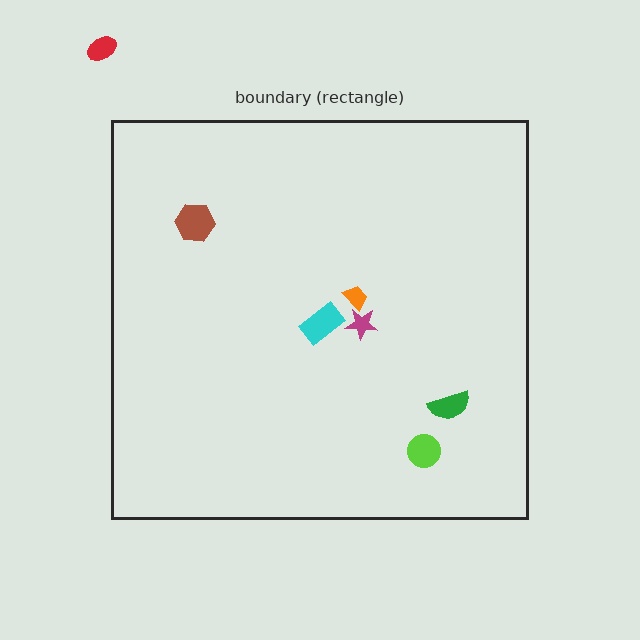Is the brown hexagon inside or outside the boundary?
Inside.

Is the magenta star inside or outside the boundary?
Inside.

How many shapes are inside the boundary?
6 inside, 1 outside.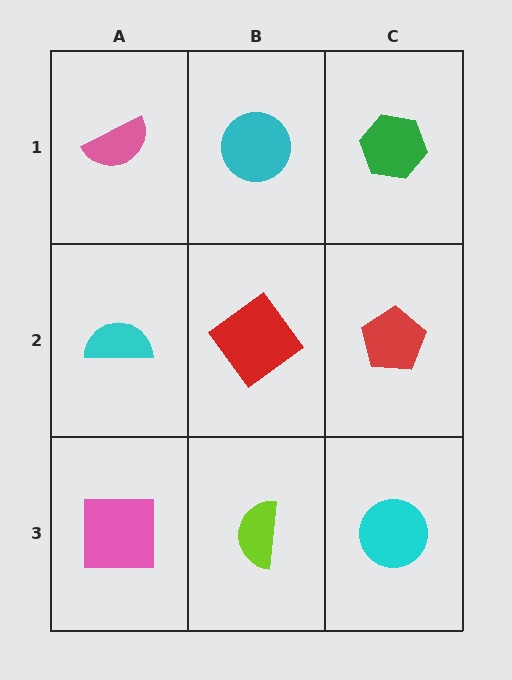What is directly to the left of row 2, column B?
A cyan semicircle.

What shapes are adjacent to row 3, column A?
A cyan semicircle (row 2, column A), a lime semicircle (row 3, column B).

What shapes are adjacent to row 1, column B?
A red diamond (row 2, column B), a pink semicircle (row 1, column A), a green hexagon (row 1, column C).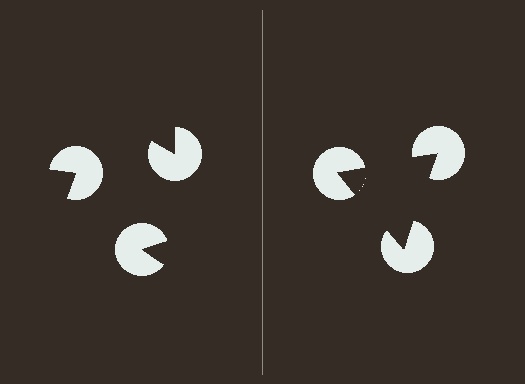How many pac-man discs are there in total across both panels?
6 — 3 on each side.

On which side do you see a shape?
An illusory triangle appears on the right side. On the left side the wedge cuts are rotated, so no coherent shape forms.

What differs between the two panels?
The pac-man discs are positioned identically on both sides; only the wedge orientations differ. On the right they align to a triangle; on the left they are misaligned.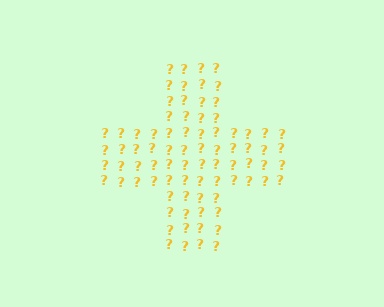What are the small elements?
The small elements are question marks.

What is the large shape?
The large shape is a cross.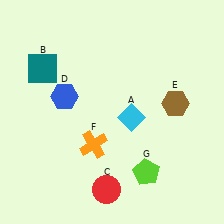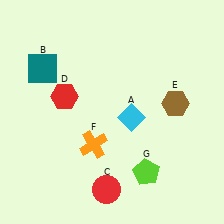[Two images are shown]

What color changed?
The hexagon (D) changed from blue in Image 1 to red in Image 2.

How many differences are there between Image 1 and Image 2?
There is 1 difference between the two images.